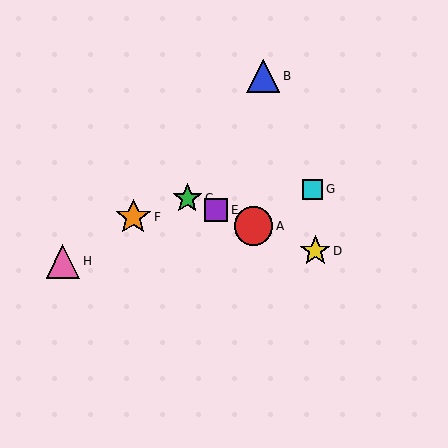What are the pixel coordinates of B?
Object B is at (263, 76).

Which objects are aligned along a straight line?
Objects A, C, D, E are aligned along a straight line.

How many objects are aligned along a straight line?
4 objects (A, C, D, E) are aligned along a straight line.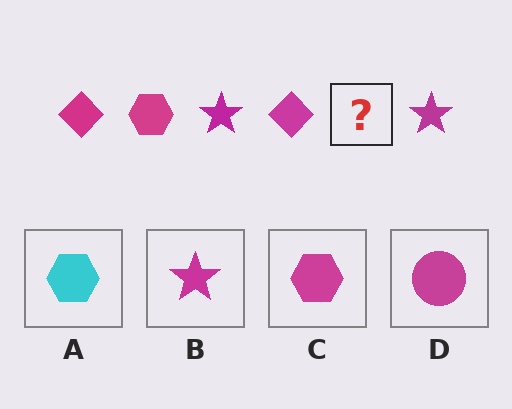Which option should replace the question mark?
Option C.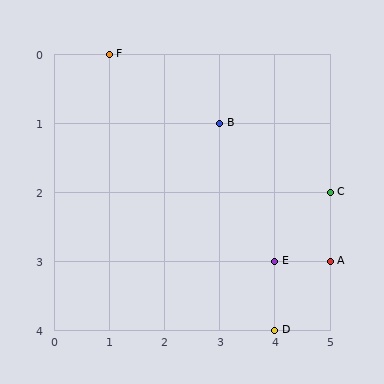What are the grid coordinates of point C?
Point C is at grid coordinates (5, 2).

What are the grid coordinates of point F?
Point F is at grid coordinates (1, 0).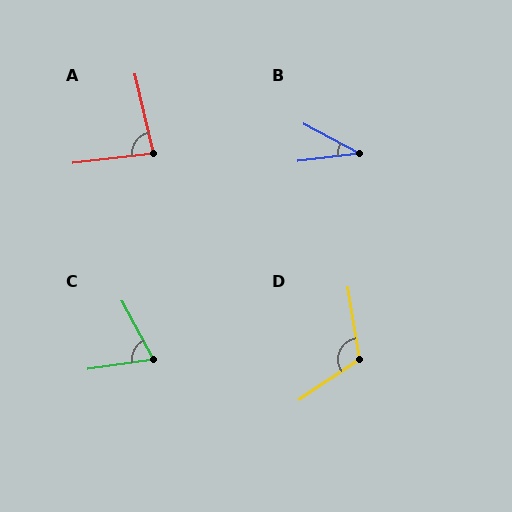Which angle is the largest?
D, at approximately 114 degrees.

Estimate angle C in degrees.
Approximately 70 degrees.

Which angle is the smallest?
B, at approximately 35 degrees.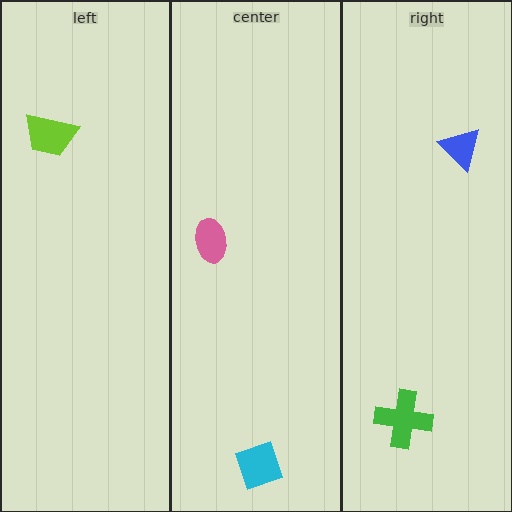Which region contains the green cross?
The right region.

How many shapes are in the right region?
2.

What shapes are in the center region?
The pink ellipse, the cyan square.